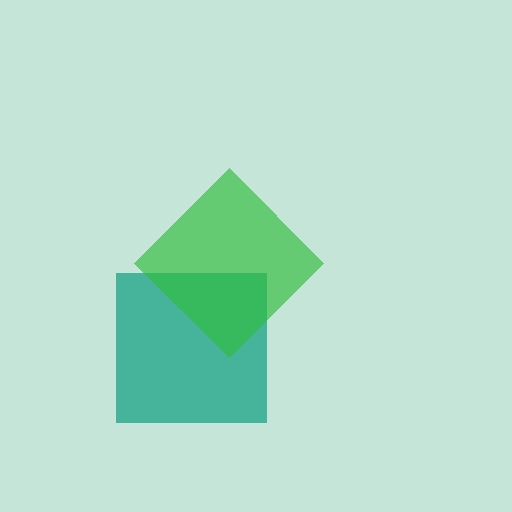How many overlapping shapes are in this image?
There are 2 overlapping shapes in the image.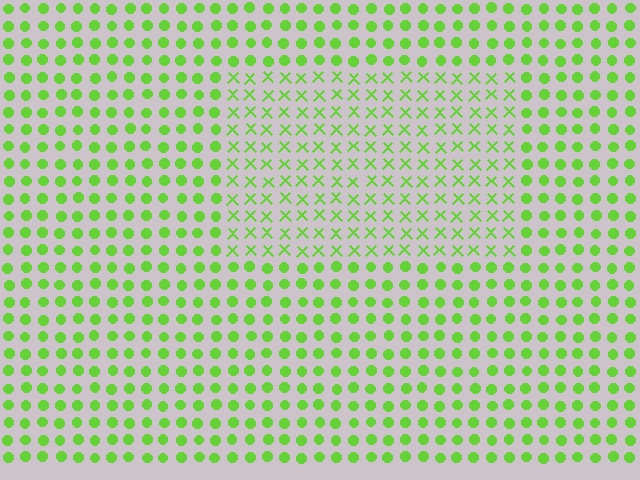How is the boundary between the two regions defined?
The boundary is defined by a change in element shape: X marks inside vs. circles outside. All elements share the same color and spacing.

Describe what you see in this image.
The image is filled with small lime elements arranged in a uniform grid. A rectangle-shaped region contains X marks, while the surrounding area contains circles. The boundary is defined purely by the change in element shape.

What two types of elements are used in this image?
The image uses X marks inside the rectangle region and circles outside it.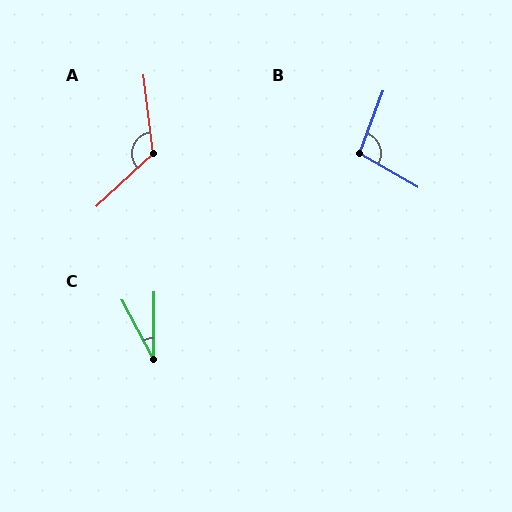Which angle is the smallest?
C, at approximately 28 degrees.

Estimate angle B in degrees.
Approximately 99 degrees.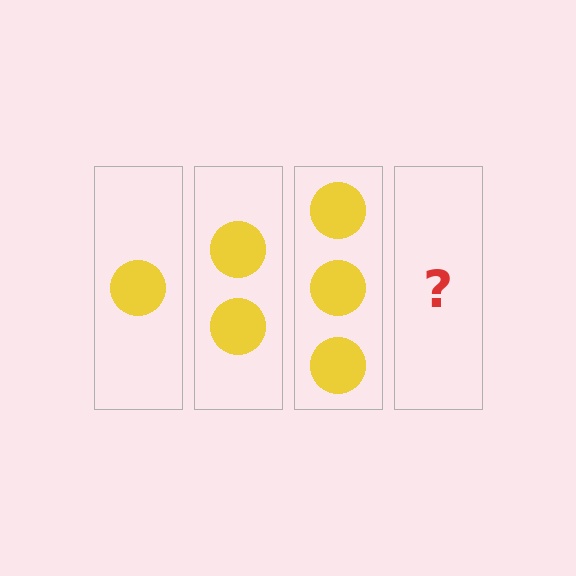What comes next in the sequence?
The next element should be 4 circles.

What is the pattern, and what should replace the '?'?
The pattern is that each step adds one more circle. The '?' should be 4 circles.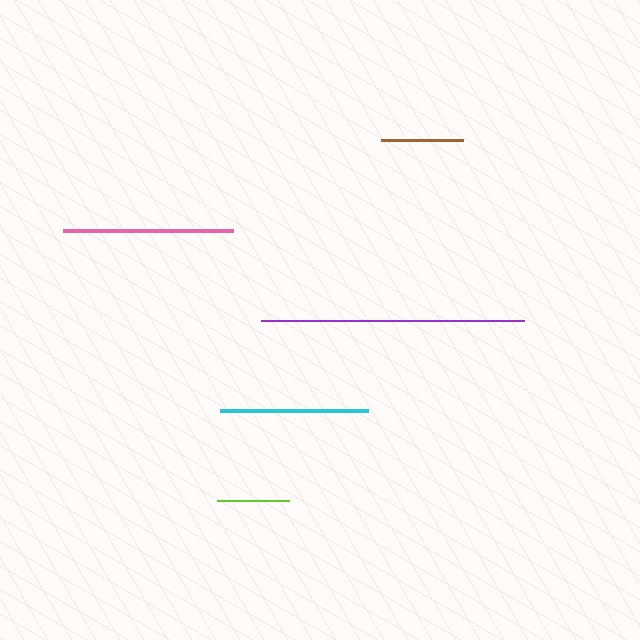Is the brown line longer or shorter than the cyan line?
The cyan line is longer than the brown line.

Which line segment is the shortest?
The lime line is the shortest at approximately 73 pixels.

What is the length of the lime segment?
The lime segment is approximately 73 pixels long.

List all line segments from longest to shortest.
From longest to shortest: purple, pink, cyan, brown, lime.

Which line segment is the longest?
The purple line is the longest at approximately 264 pixels.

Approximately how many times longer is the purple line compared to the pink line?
The purple line is approximately 1.6 times the length of the pink line.